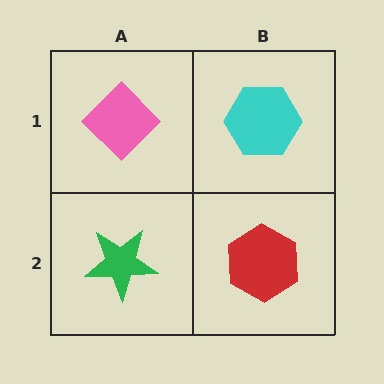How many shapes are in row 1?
2 shapes.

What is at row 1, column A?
A pink diamond.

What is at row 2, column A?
A green star.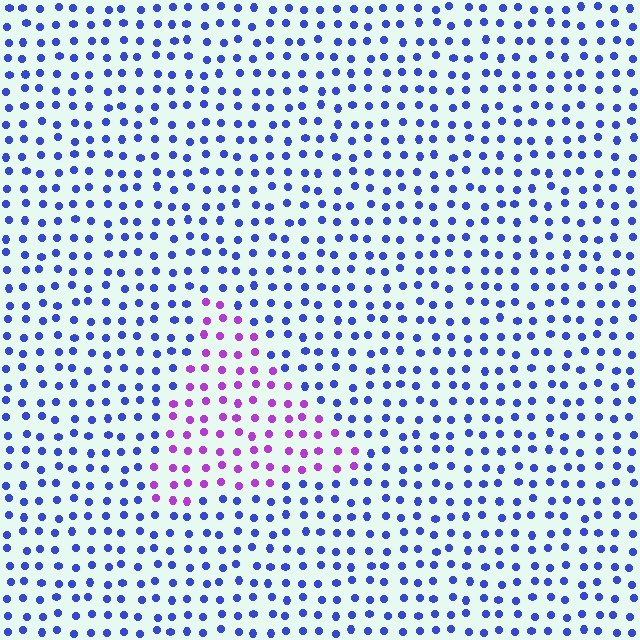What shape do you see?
I see a triangle.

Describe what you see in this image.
The image is filled with small blue elements in a uniform arrangement. A triangle-shaped region is visible where the elements are tinted to a slightly different hue, forming a subtle color boundary.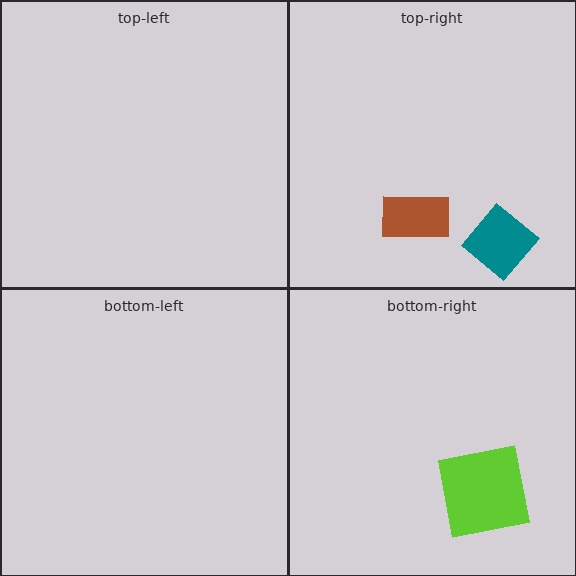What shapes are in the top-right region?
The teal diamond, the brown rectangle.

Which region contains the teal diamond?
The top-right region.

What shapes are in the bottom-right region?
The lime square.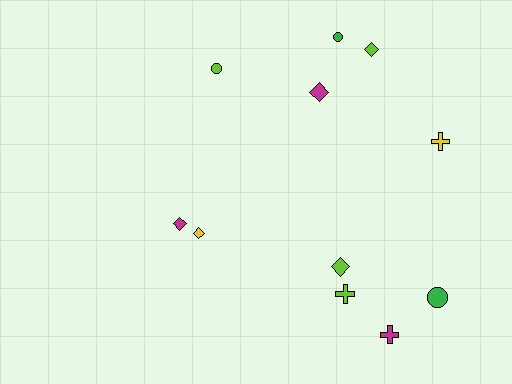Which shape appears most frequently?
Diamond, with 5 objects.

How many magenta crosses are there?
There is 1 magenta cross.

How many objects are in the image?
There are 11 objects.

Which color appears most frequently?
Lime, with 4 objects.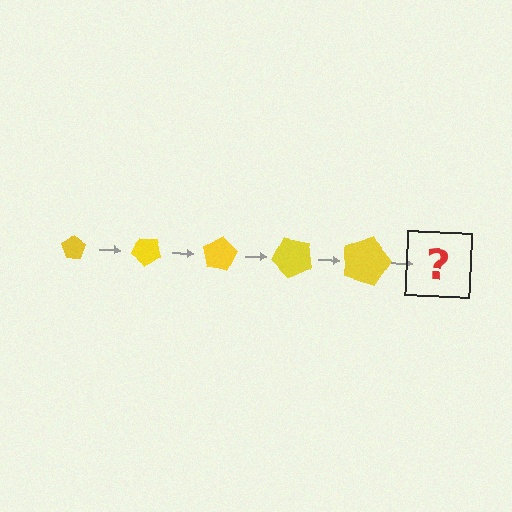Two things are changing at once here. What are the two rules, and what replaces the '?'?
The two rules are that the pentagon grows larger each step and it rotates 40 degrees each step. The '?' should be a pentagon, larger than the previous one and rotated 200 degrees from the start.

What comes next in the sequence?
The next element should be a pentagon, larger than the previous one and rotated 200 degrees from the start.